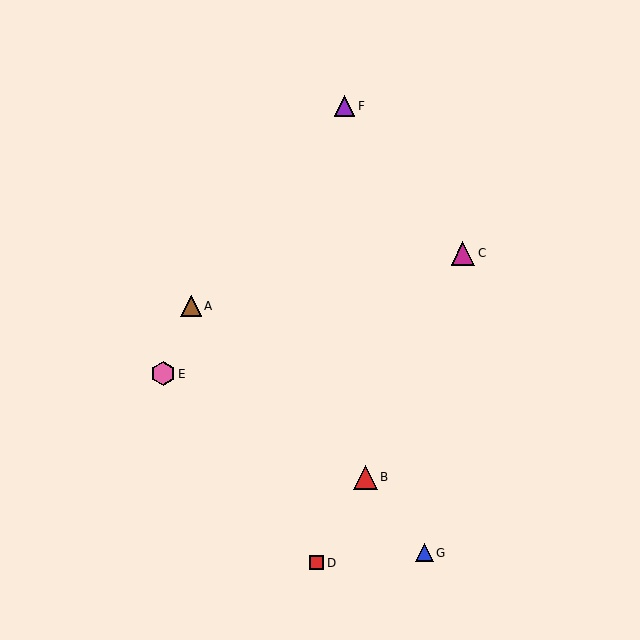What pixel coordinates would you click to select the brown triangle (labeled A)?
Click at (191, 306) to select the brown triangle A.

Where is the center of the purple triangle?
The center of the purple triangle is at (344, 106).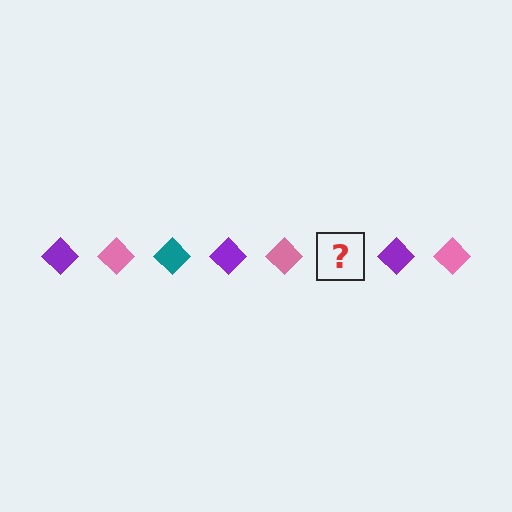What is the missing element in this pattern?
The missing element is a teal diamond.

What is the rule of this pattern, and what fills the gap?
The rule is that the pattern cycles through purple, pink, teal diamonds. The gap should be filled with a teal diamond.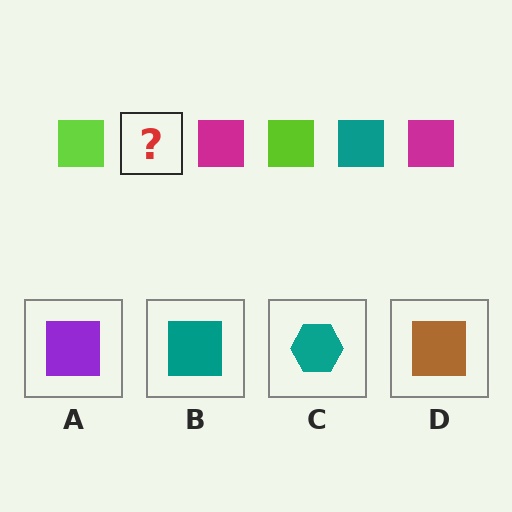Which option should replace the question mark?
Option B.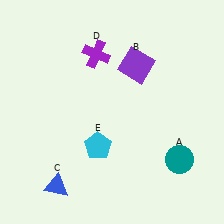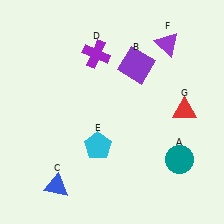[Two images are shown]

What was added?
A purple triangle (F), a red triangle (G) were added in Image 2.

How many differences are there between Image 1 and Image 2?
There are 2 differences between the two images.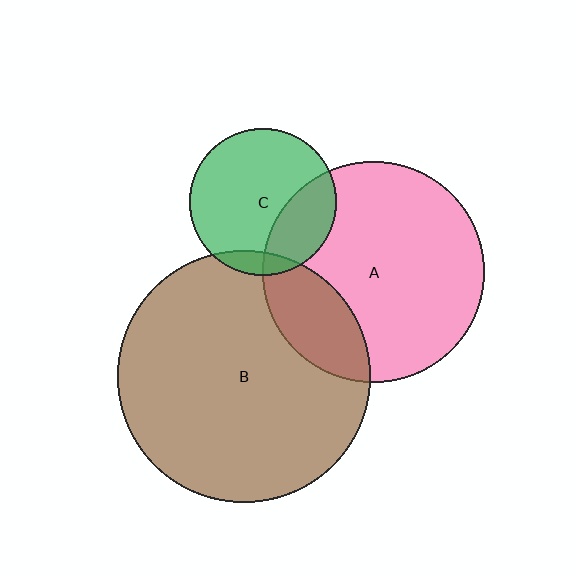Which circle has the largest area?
Circle B (brown).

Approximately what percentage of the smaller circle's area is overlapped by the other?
Approximately 10%.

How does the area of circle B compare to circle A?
Approximately 1.3 times.